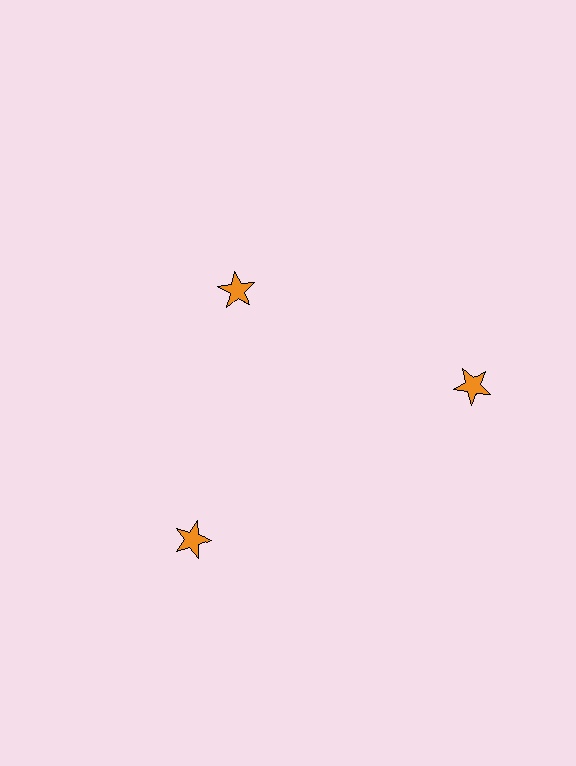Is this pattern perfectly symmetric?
No. The 3 orange stars are arranged in a ring, but one element near the 11 o'clock position is pulled inward toward the center, breaking the 3-fold rotational symmetry.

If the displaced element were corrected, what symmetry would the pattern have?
It would have 3-fold rotational symmetry — the pattern would map onto itself every 120 degrees.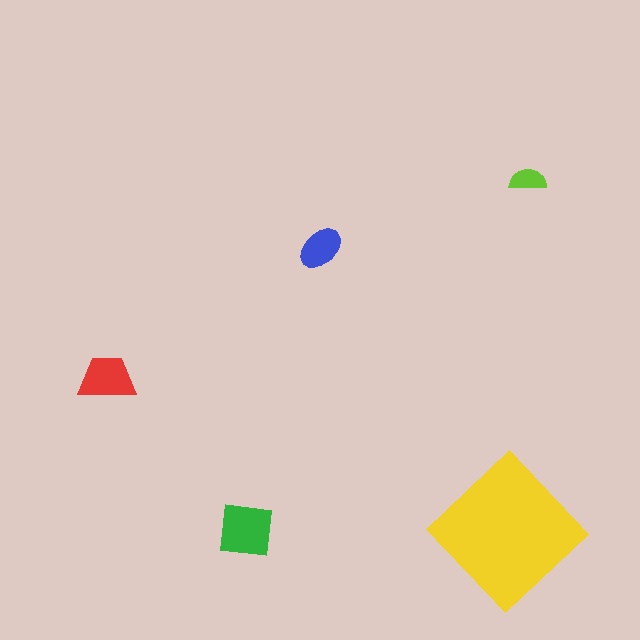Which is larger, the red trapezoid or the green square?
The green square.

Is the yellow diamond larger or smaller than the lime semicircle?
Larger.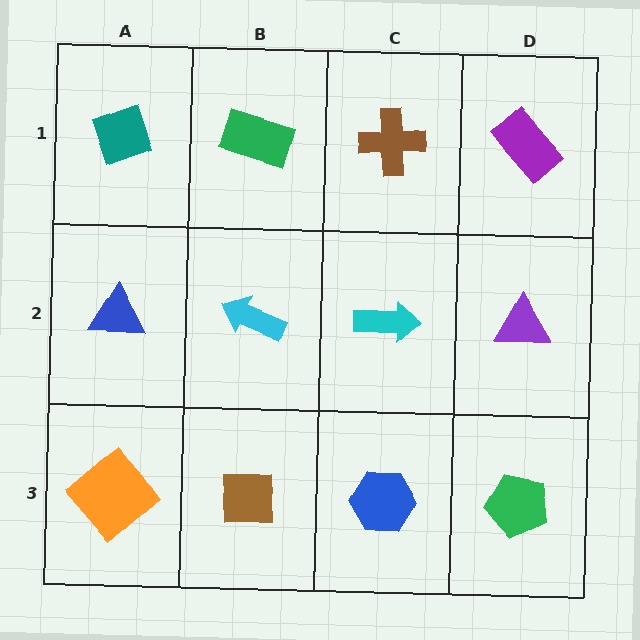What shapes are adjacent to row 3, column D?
A purple triangle (row 2, column D), a blue hexagon (row 3, column C).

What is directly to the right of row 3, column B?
A blue hexagon.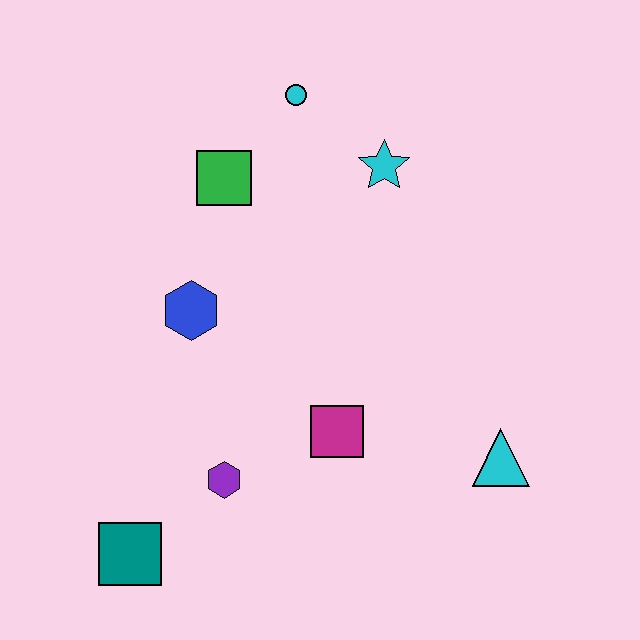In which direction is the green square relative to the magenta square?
The green square is above the magenta square.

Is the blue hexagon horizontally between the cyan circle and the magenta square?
No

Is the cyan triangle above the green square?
No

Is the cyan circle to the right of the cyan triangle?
No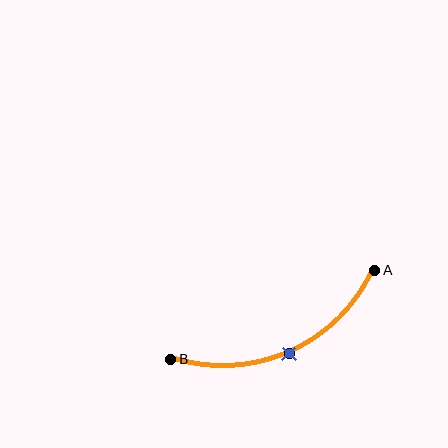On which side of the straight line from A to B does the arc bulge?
The arc bulges below the straight line connecting A and B.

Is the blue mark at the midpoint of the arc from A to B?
Yes. The blue mark lies on the arc at equal arc-length from both A and B — it is the arc midpoint.